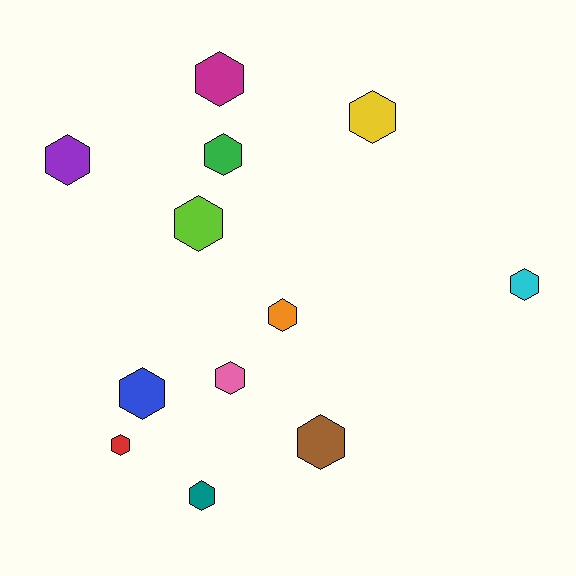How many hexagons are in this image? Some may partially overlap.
There are 12 hexagons.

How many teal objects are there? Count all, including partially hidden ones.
There is 1 teal object.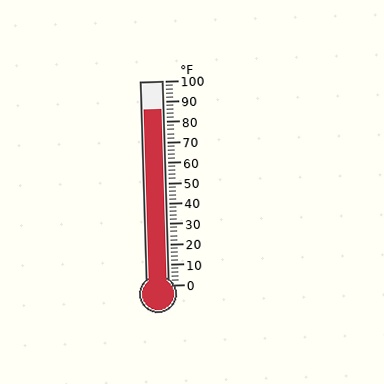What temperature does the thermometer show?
The thermometer shows approximately 86°F.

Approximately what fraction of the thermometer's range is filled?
The thermometer is filled to approximately 85% of its range.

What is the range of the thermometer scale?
The thermometer scale ranges from 0°F to 100°F.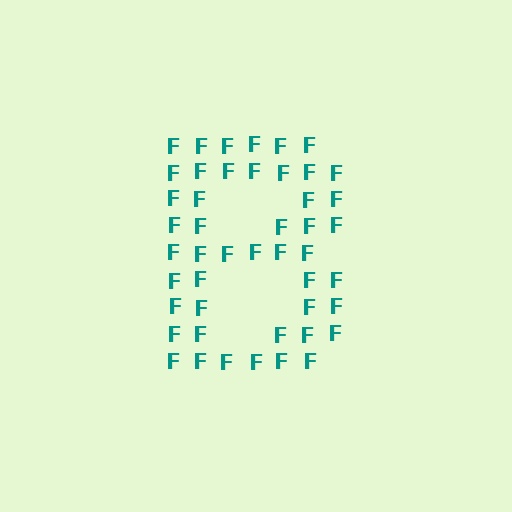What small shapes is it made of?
It is made of small letter F's.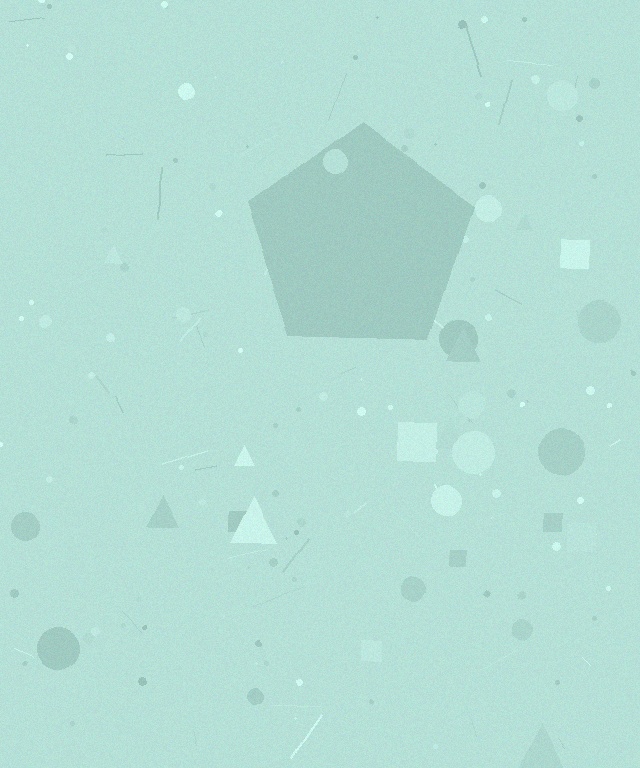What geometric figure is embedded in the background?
A pentagon is embedded in the background.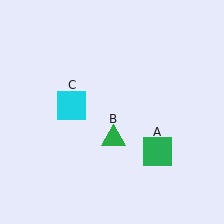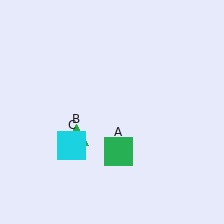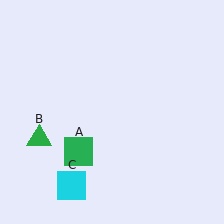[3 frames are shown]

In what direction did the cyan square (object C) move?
The cyan square (object C) moved down.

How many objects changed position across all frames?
3 objects changed position: green square (object A), green triangle (object B), cyan square (object C).